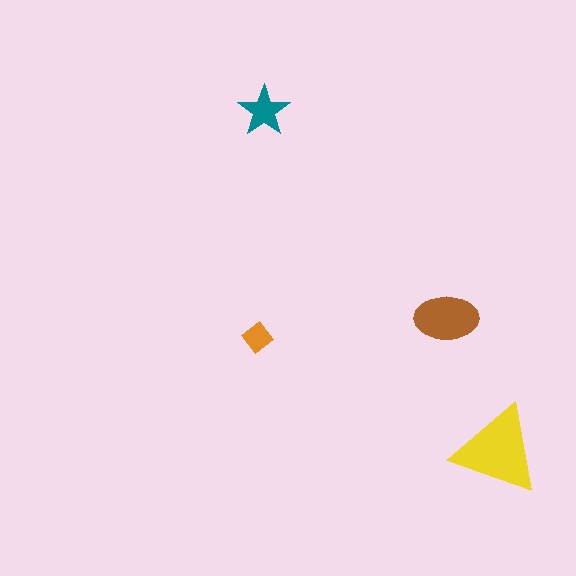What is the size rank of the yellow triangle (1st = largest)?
1st.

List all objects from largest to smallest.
The yellow triangle, the brown ellipse, the teal star, the orange diamond.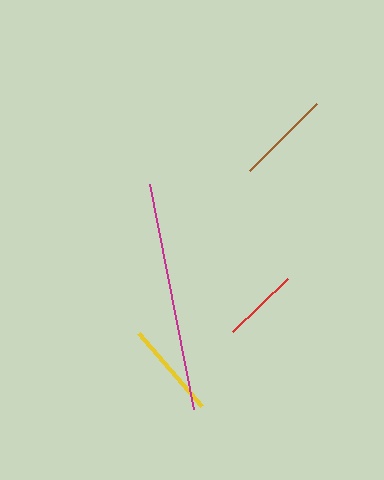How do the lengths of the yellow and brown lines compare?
The yellow and brown lines are approximately the same length.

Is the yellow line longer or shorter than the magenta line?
The magenta line is longer than the yellow line.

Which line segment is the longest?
The magenta line is the longest at approximately 229 pixels.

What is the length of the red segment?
The red segment is approximately 77 pixels long.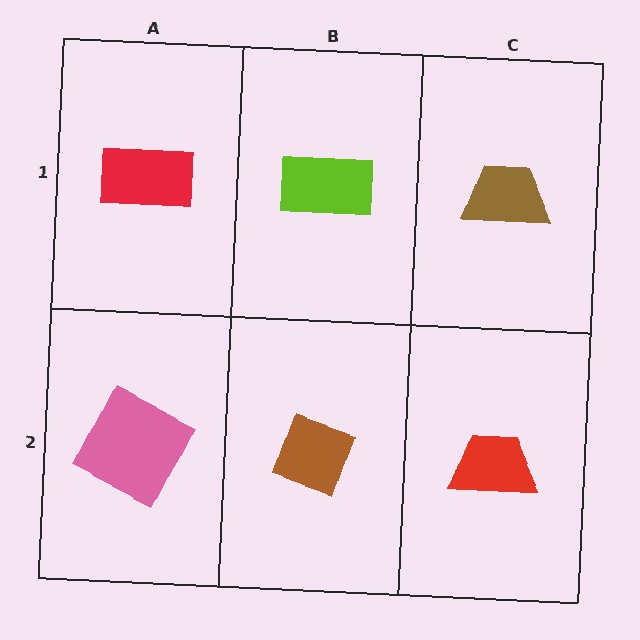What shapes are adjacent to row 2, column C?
A brown trapezoid (row 1, column C), a brown diamond (row 2, column B).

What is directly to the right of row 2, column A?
A brown diamond.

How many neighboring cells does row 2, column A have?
2.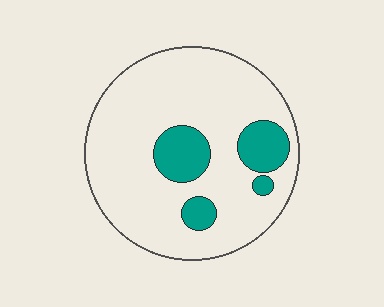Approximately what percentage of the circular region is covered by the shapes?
Approximately 15%.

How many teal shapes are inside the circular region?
4.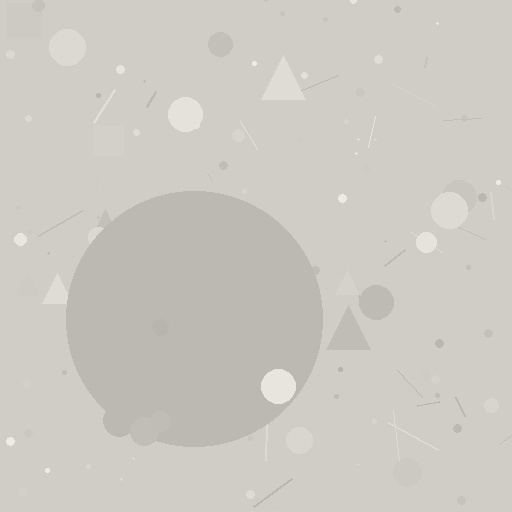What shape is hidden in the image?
A circle is hidden in the image.